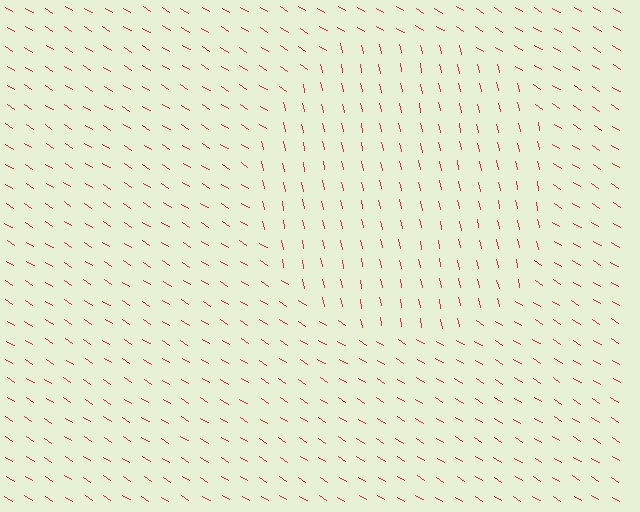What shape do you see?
I see a circle.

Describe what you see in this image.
The image is filled with small red line segments. A circle region in the image has lines oriented differently from the surrounding lines, creating a visible texture boundary.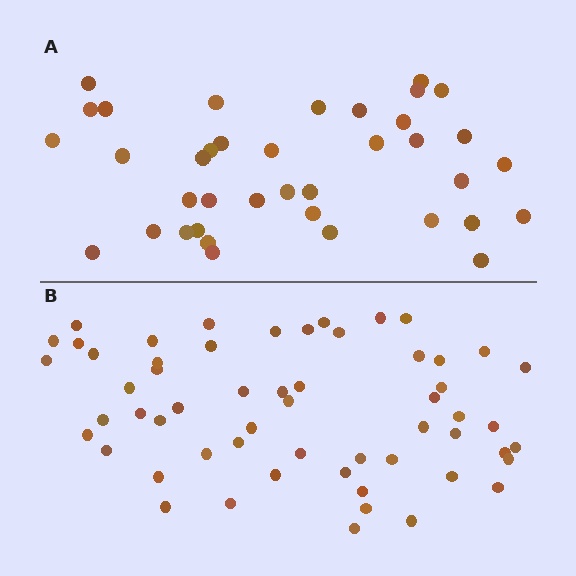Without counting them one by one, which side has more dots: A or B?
Region B (the bottom region) has more dots.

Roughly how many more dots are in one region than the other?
Region B has approximately 20 more dots than region A.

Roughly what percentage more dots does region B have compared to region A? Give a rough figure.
About 50% more.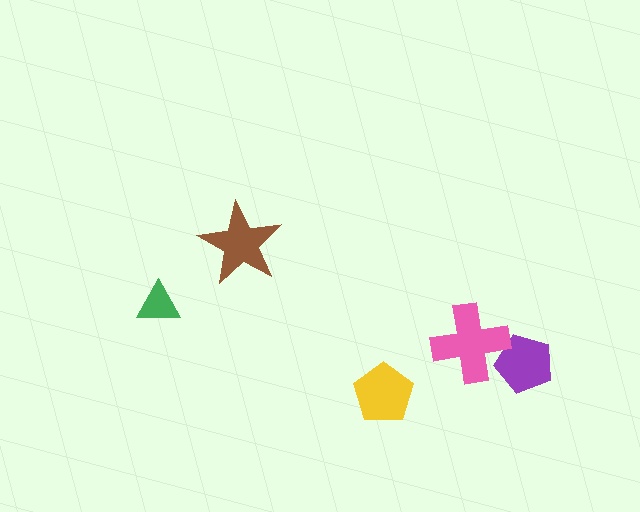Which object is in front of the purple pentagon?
The pink cross is in front of the purple pentagon.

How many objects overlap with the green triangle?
0 objects overlap with the green triangle.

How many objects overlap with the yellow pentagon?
0 objects overlap with the yellow pentagon.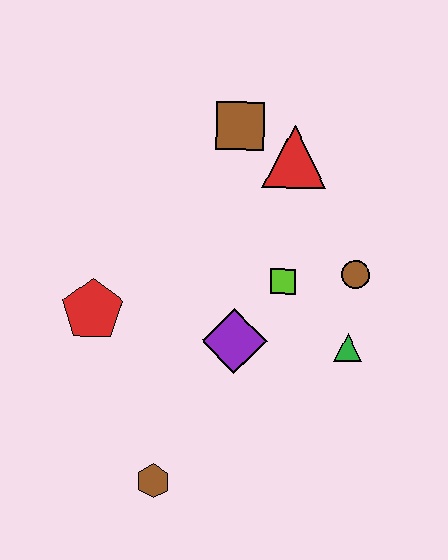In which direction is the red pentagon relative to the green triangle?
The red pentagon is to the left of the green triangle.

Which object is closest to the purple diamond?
The lime square is closest to the purple diamond.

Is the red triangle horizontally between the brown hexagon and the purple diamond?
No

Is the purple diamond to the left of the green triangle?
Yes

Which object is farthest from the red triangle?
The brown hexagon is farthest from the red triangle.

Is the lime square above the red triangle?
No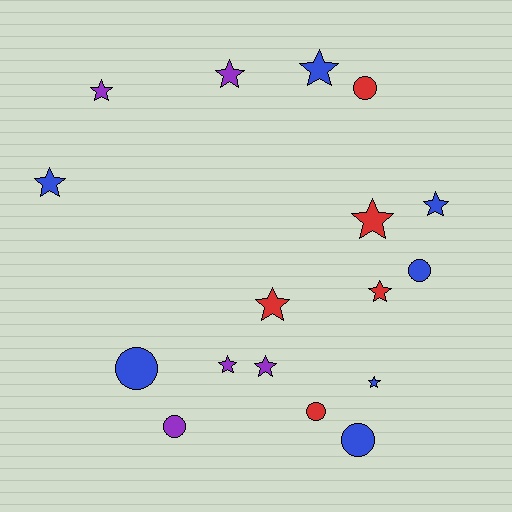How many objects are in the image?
There are 17 objects.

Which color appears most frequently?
Blue, with 7 objects.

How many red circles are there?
There are 2 red circles.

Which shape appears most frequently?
Star, with 11 objects.